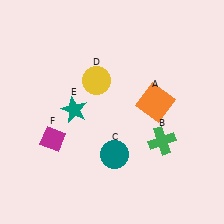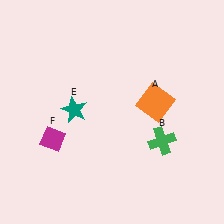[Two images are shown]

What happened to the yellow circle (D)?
The yellow circle (D) was removed in Image 2. It was in the top-left area of Image 1.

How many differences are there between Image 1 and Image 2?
There are 2 differences between the two images.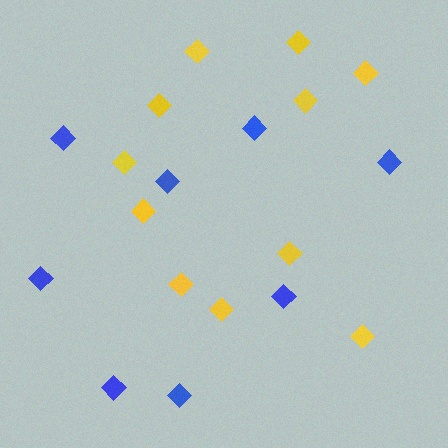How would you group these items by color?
There are 2 groups: one group of yellow diamonds (11) and one group of blue diamonds (8).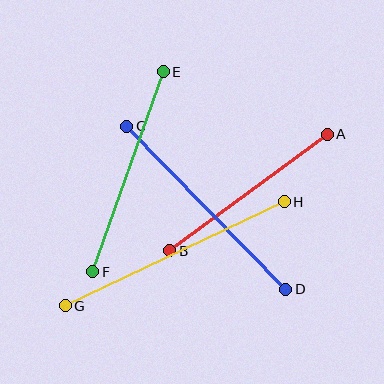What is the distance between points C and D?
The distance is approximately 228 pixels.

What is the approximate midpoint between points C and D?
The midpoint is at approximately (206, 208) pixels.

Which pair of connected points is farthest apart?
Points G and H are farthest apart.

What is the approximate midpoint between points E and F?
The midpoint is at approximately (128, 172) pixels.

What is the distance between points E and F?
The distance is approximately 212 pixels.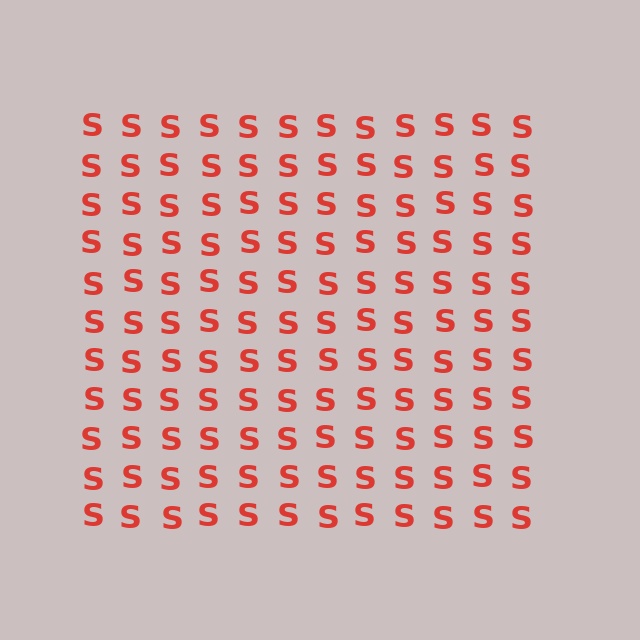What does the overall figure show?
The overall figure shows a square.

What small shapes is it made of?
It is made of small letter S's.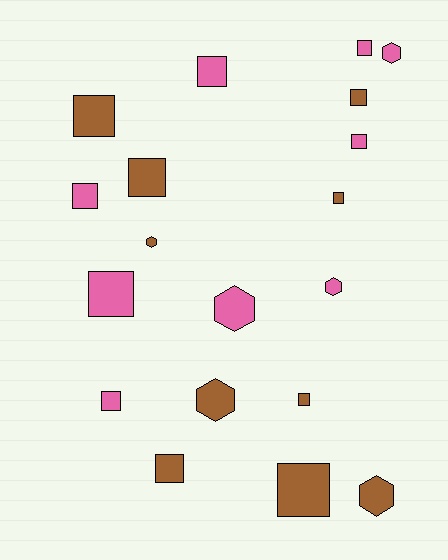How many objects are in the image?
There are 19 objects.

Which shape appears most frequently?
Square, with 13 objects.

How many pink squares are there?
There are 6 pink squares.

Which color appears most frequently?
Brown, with 10 objects.